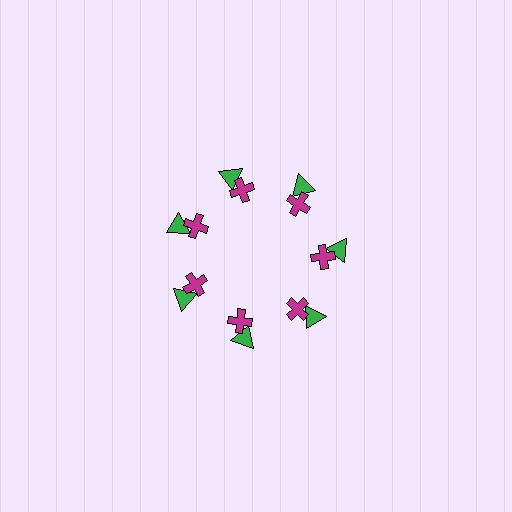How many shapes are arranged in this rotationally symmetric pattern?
There are 14 shapes, arranged in 7 groups of 2.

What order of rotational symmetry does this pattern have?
This pattern has 7-fold rotational symmetry.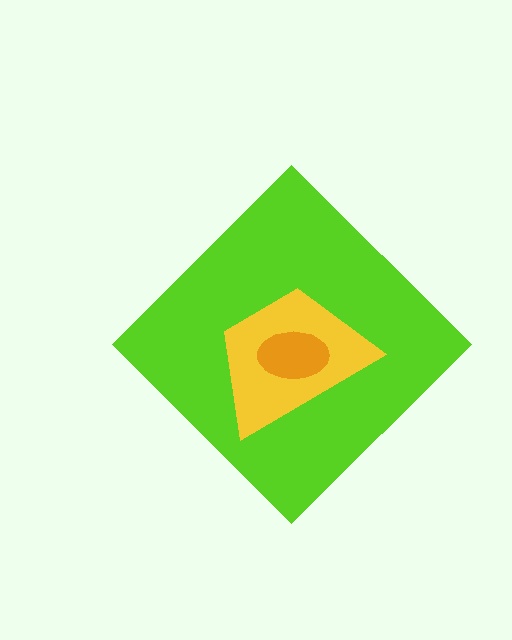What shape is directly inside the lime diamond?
The yellow trapezoid.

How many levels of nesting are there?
3.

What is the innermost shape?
The orange ellipse.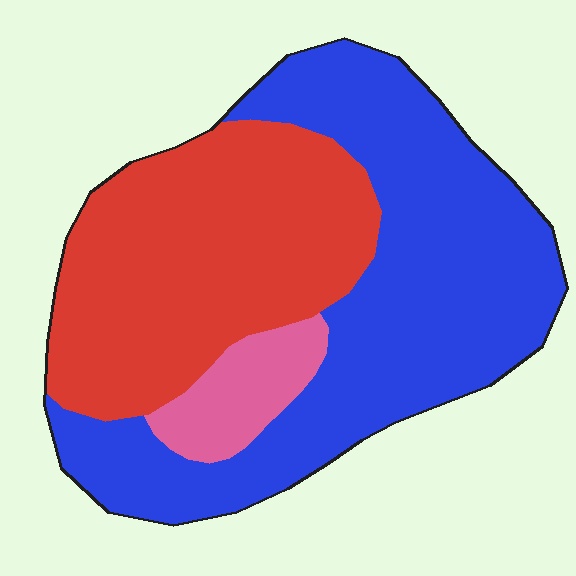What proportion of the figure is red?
Red covers 40% of the figure.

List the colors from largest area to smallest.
From largest to smallest: blue, red, pink.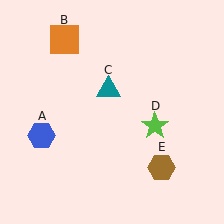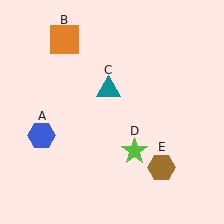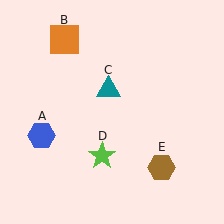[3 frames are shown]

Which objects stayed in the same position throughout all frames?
Blue hexagon (object A) and orange square (object B) and teal triangle (object C) and brown hexagon (object E) remained stationary.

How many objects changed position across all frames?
1 object changed position: lime star (object D).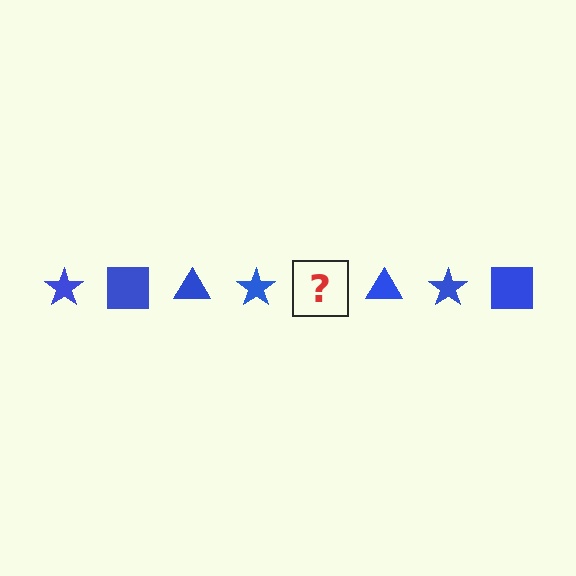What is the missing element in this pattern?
The missing element is a blue square.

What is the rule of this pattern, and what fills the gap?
The rule is that the pattern cycles through star, square, triangle shapes in blue. The gap should be filled with a blue square.